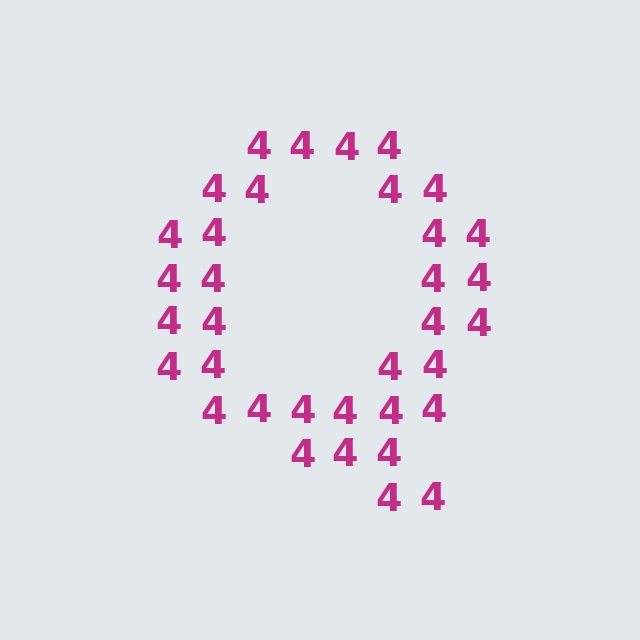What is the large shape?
The large shape is the letter Q.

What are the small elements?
The small elements are digit 4's.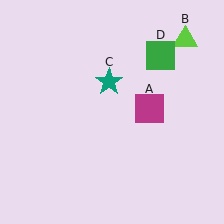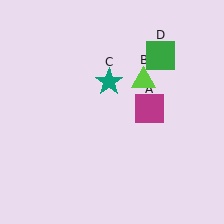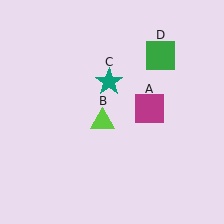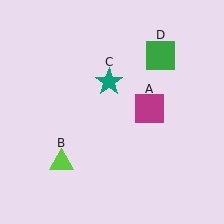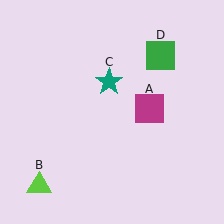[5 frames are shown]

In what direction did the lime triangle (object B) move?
The lime triangle (object B) moved down and to the left.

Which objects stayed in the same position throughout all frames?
Magenta square (object A) and teal star (object C) and green square (object D) remained stationary.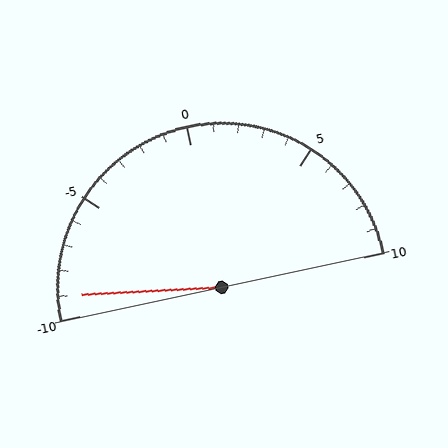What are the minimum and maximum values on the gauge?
The gauge ranges from -10 to 10.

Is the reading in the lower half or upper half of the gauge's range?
The reading is in the lower half of the range (-10 to 10).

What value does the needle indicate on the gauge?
The needle indicates approximately -9.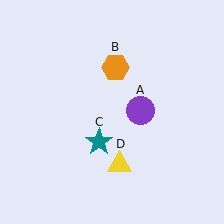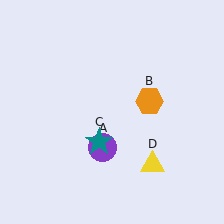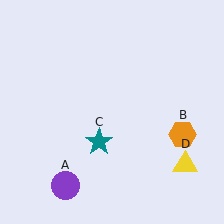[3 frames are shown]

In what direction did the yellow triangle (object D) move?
The yellow triangle (object D) moved right.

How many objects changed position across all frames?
3 objects changed position: purple circle (object A), orange hexagon (object B), yellow triangle (object D).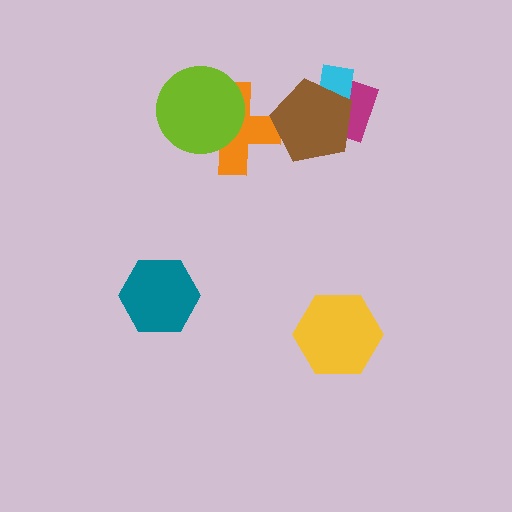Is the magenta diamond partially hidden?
Yes, it is partially covered by another shape.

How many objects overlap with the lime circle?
1 object overlaps with the lime circle.